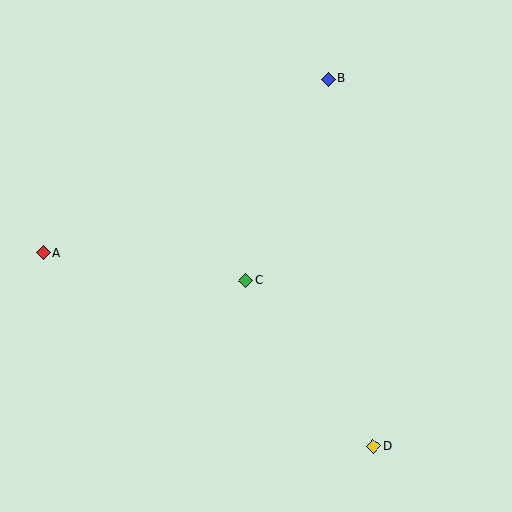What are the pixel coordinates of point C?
Point C is at (246, 281).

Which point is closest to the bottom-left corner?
Point A is closest to the bottom-left corner.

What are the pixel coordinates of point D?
Point D is at (373, 447).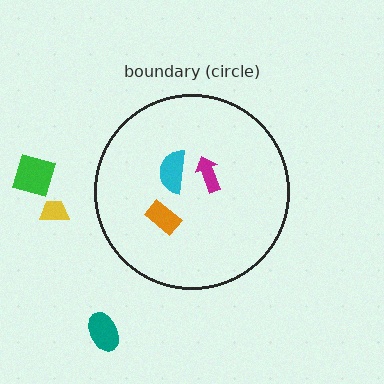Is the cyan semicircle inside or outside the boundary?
Inside.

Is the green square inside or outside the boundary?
Outside.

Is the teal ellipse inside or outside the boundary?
Outside.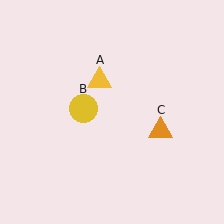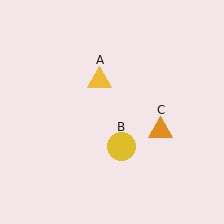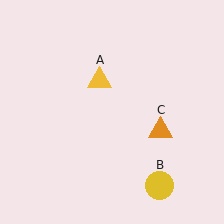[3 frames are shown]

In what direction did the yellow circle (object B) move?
The yellow circle (object B) moved down and to the right.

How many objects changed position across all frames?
1 object changed position: yellow circle (object B).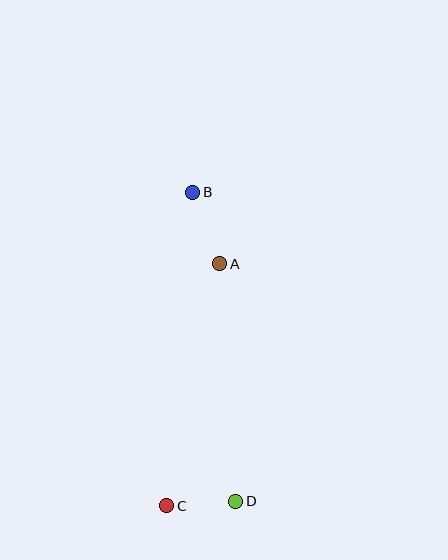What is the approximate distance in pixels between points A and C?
The distance between A and C is approximately 248 pixels.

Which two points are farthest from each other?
Points B and C are farthest from each other.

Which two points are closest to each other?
Points C and D are closest to each other.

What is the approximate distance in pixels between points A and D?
The distance between A and D is approximately 238 pixels.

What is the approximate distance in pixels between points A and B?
The distance between A and B is approximately 77 pixels.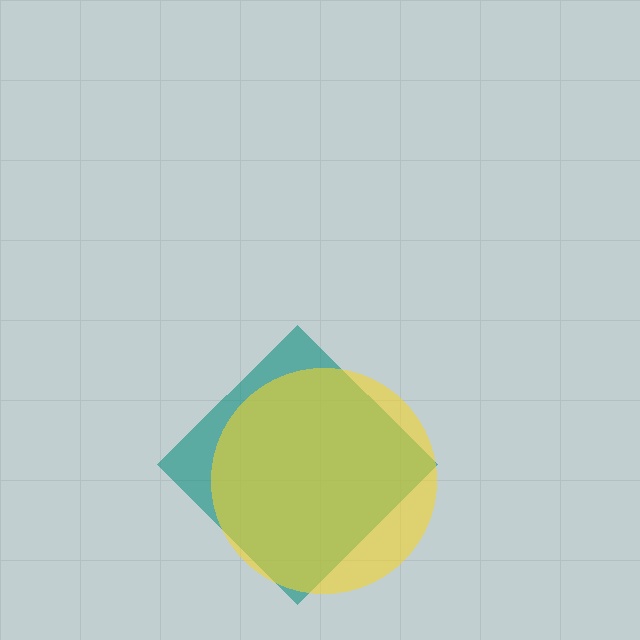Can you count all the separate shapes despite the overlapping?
Yes, there are 2 separate shapes.